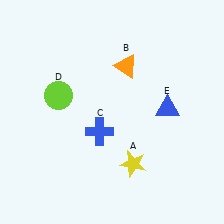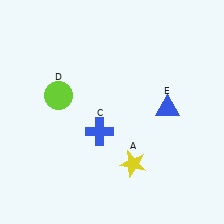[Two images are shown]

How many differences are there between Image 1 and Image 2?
There is 1 difference between the two images.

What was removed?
The orange triangle (B) was removed in Image 2.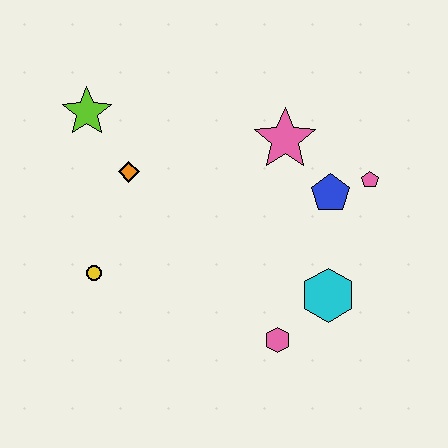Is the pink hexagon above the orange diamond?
No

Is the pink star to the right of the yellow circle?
Yes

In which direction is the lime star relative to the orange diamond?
The lime star is above the orange diamond.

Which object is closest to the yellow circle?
The orange diamond is closest to the yellow circle.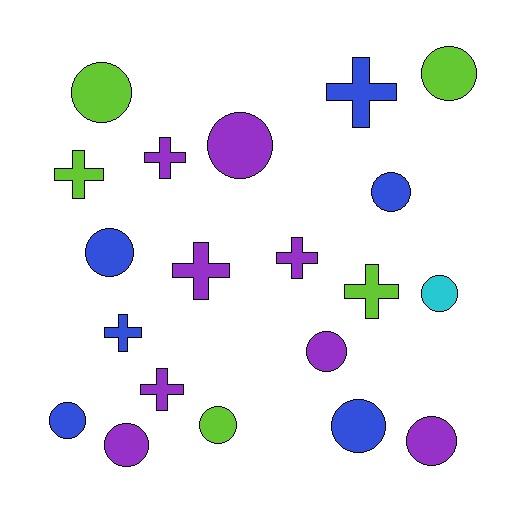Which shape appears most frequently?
Circle, with 12 objects.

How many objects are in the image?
There are 20 objects.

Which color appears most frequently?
Purple, with 8 objects.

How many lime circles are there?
There are 3 lime circles.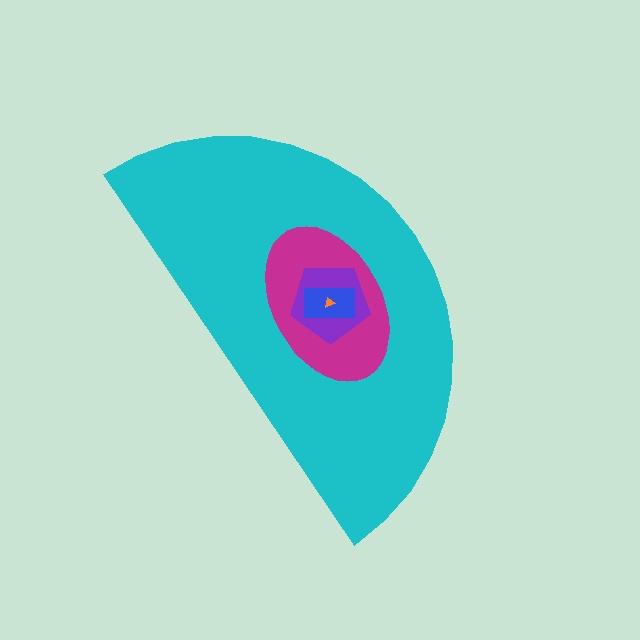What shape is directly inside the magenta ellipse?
The purple pentagon.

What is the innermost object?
The orange triangle.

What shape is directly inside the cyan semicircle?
The magenta ellipse.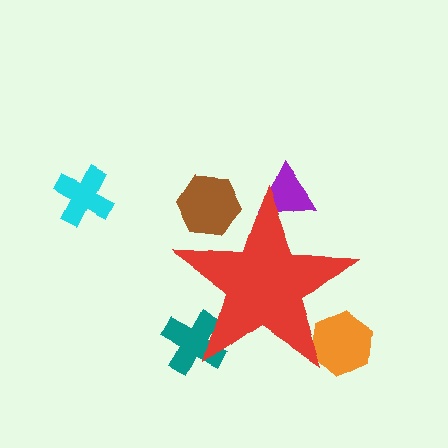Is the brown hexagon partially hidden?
Yes, the brown hexagon is partially hidden behind the red star.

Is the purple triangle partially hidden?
Yes, the purple triangle is partially hidden behind the red star.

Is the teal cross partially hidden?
Yes, the teal cross is partially hidden behind the red star.